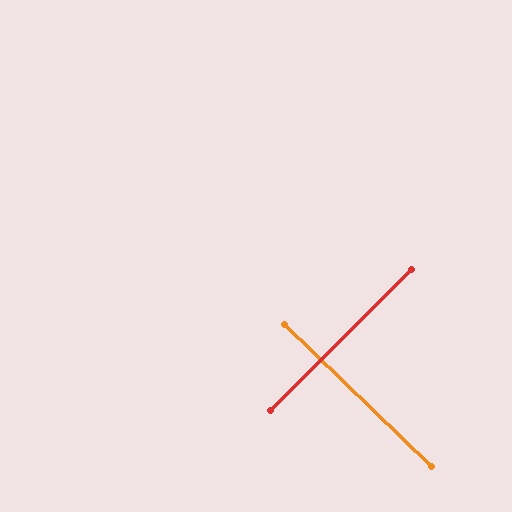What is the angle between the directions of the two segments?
Approximately 89 degrees.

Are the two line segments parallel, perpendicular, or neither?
Perpendicular — they meet at approximately 89°.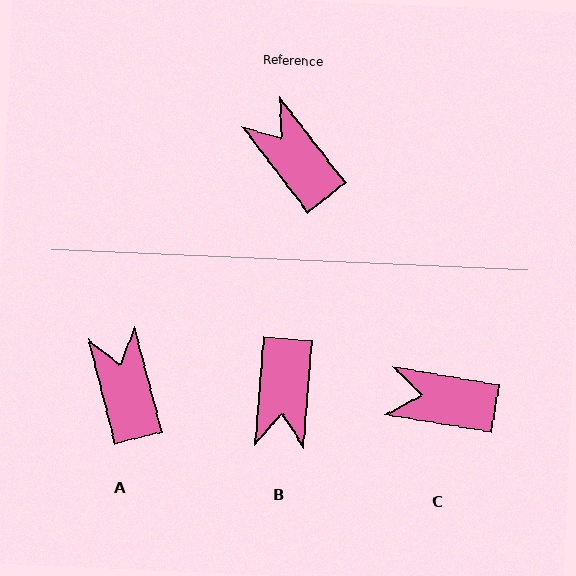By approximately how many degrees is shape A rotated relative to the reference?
Approximately 23 degrees clockwise.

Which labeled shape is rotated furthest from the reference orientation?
B, about 138 degrees away.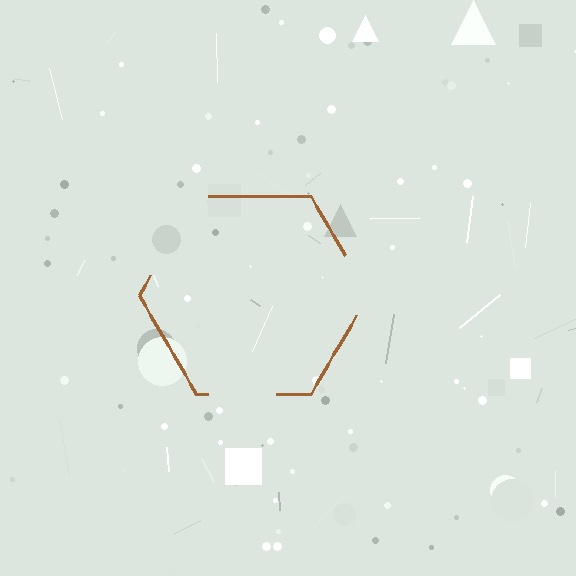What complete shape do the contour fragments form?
The contour fragments form a hexagon.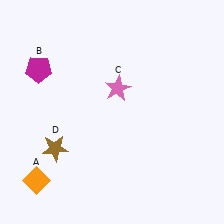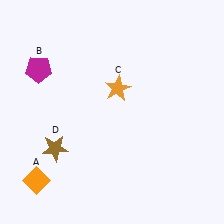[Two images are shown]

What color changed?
The star (C) changed from pink in Image 1 to orange in Image 2.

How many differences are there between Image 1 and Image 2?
There is 1 difference between the two images.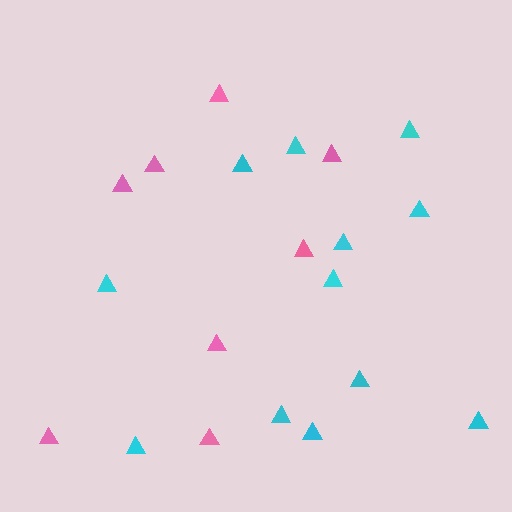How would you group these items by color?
There are 2 groups: one group of cyan triangles (12) and one group of pink triangles (8).